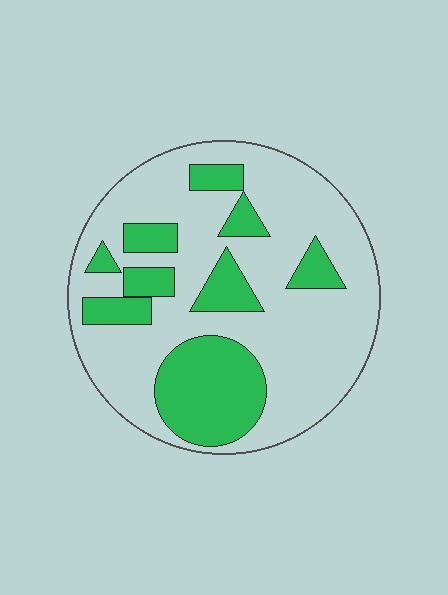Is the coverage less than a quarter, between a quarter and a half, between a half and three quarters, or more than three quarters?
Between a quarter and a half.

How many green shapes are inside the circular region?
9.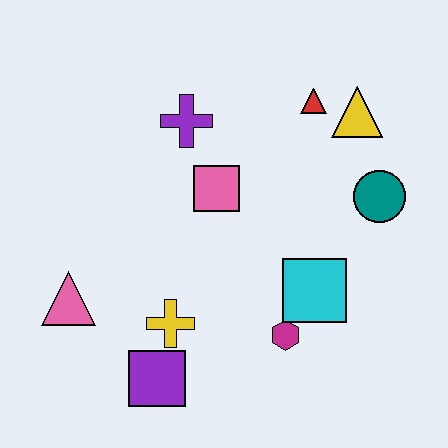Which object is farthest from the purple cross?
The purple square is farthest from the purple cross.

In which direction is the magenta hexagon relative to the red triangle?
The magenta hexagon is below the red triangle.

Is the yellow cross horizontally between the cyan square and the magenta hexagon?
No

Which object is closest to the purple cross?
The pink square is closest to the purple cross.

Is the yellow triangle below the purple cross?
No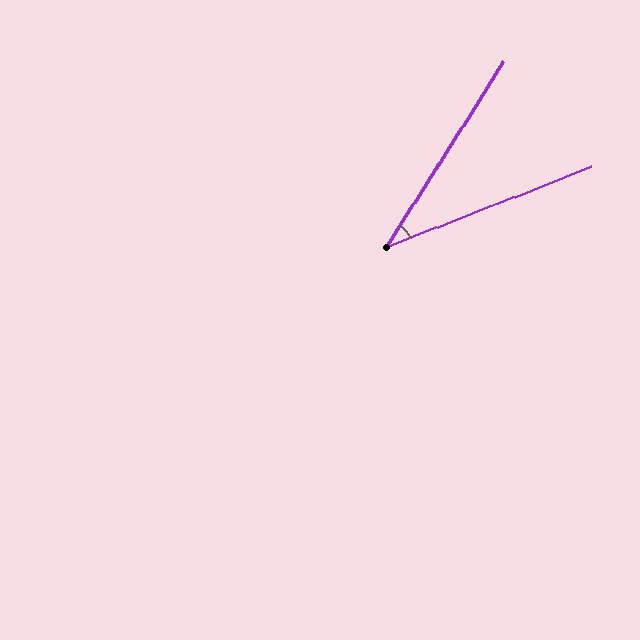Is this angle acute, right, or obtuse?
It is acute.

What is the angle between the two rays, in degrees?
Approximately 36 degrees.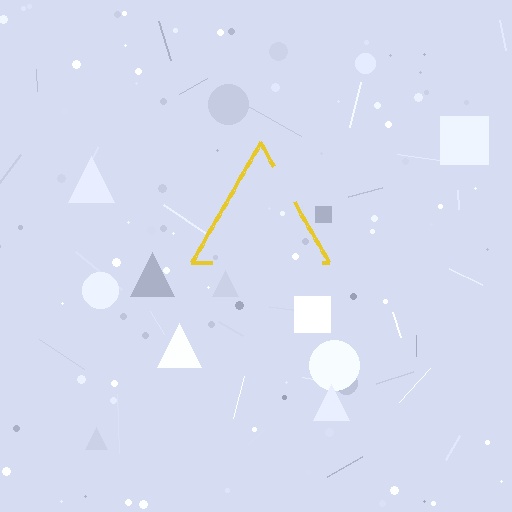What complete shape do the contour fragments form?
The contour fragments form a triangle.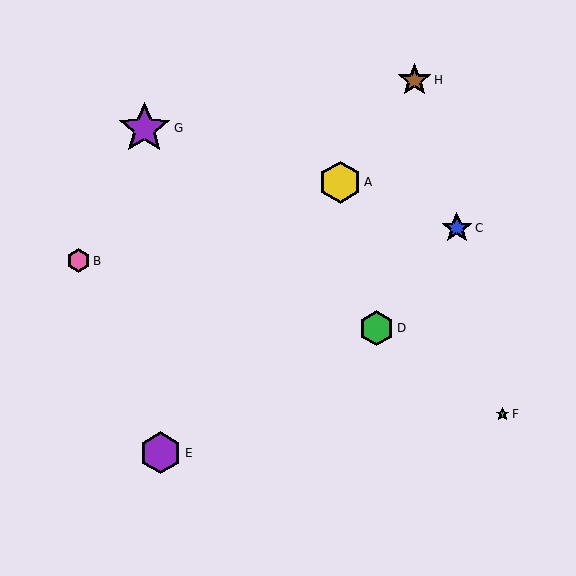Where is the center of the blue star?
The center of the blue star is at (457, 228).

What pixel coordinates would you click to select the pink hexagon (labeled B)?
Click at (78, 261) to select the pink hexagon B.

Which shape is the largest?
The purple star (labeled G) is the largest.